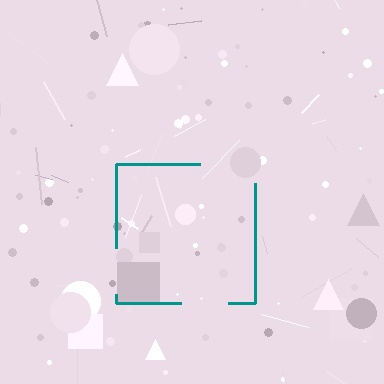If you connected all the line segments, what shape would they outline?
They would outline a square.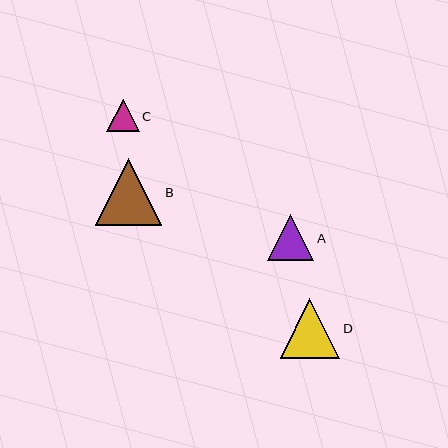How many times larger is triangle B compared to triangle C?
Triangle B is approximately 2.1 times the size of triangle C.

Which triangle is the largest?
Triangle B is the largest with a size of approximately 67 pixels.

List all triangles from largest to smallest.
From largest to smallest: B, D, A, C.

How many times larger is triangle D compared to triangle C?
Triangle D is approximately 1.8 times the size of triangle C.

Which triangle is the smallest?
Triangle C is the smallest with a size of approximately 32 pixels.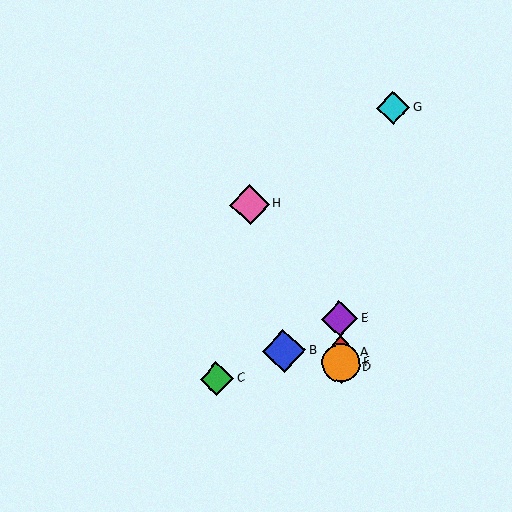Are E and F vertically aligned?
Yes, both are at x≈340.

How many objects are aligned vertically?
4 objects (A, D, E, F) are aligned vertically.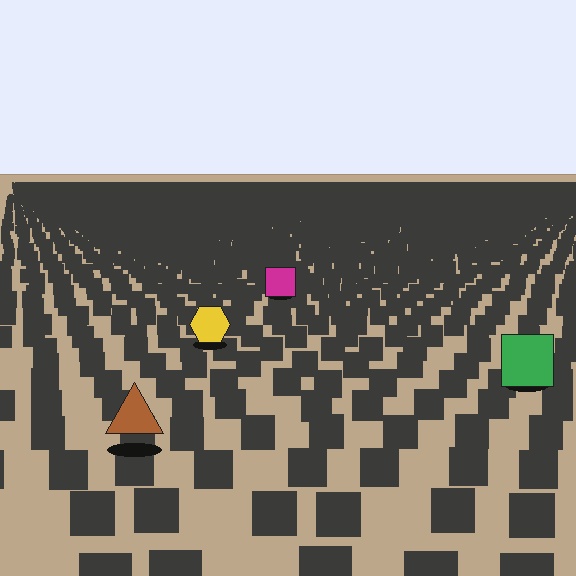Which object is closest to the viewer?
The brown triangle is closest. The texture marks near it are larger and more spread out.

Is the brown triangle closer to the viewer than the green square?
Yes. The brown triangle is closer — you can tell from the texture gradient: the ground texture is coarser near it.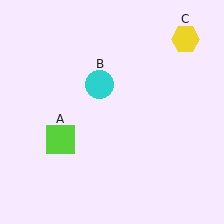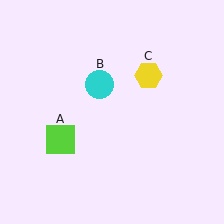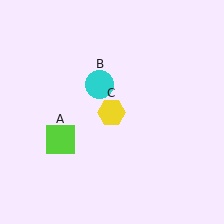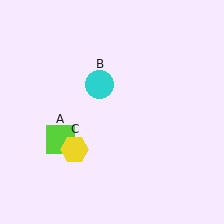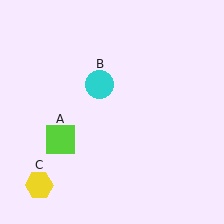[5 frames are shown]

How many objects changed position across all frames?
1 object changed position: yellow hexagon (object C).